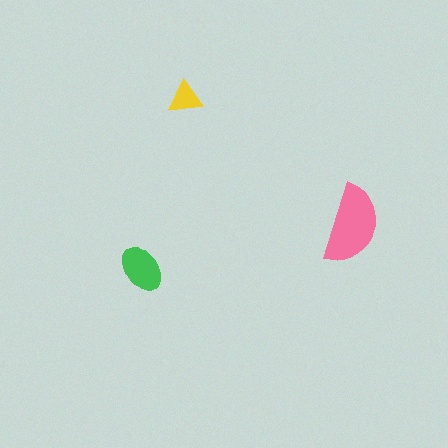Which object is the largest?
The pink semicircle.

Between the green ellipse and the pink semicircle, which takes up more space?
The pink semicircle.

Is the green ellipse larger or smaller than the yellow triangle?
Larger.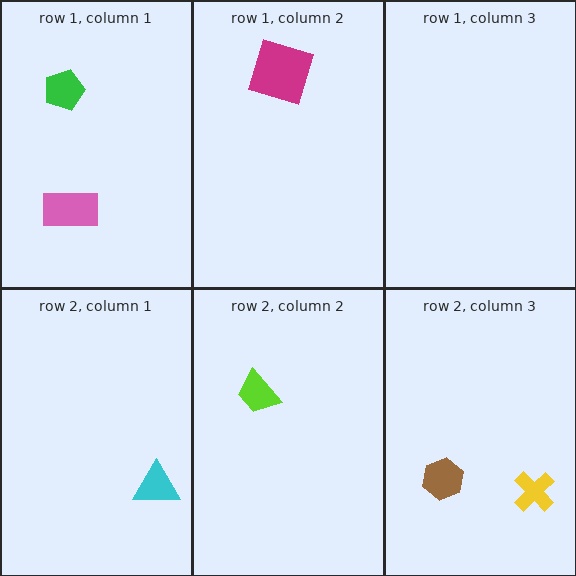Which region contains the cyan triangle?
The row 2, column 1 region.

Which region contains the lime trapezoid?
The row 2, column 2 region.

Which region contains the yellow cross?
The row 2, column 3 region.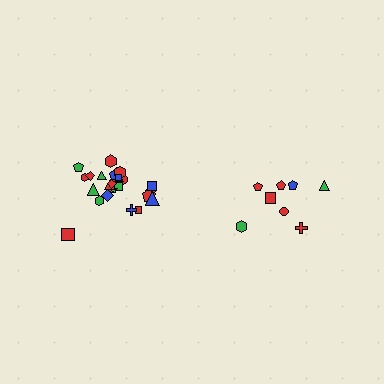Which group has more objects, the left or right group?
The left group.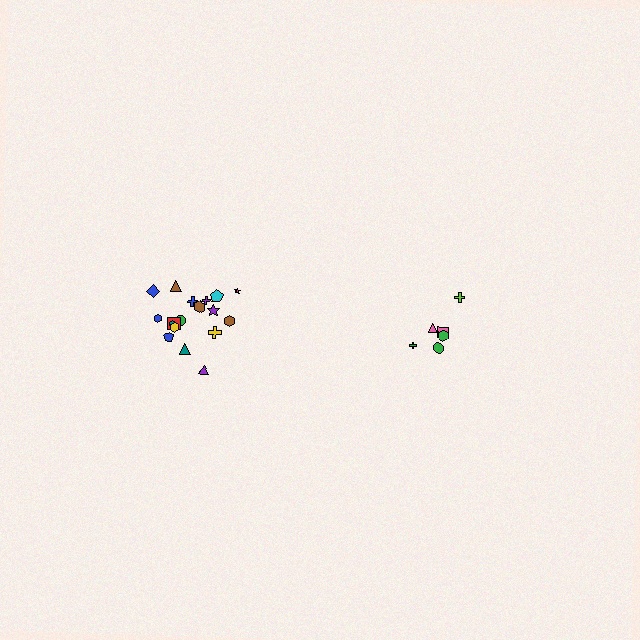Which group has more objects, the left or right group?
The left group.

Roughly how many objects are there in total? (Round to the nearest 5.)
Roughly 25 objects in total.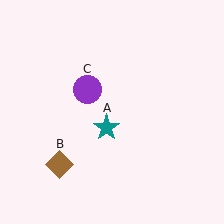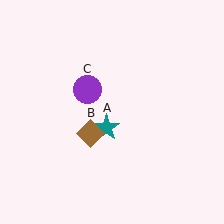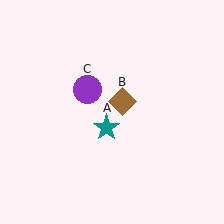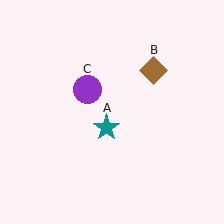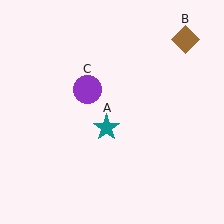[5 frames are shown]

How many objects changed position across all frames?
1 object changed position: brown diamond (object B).